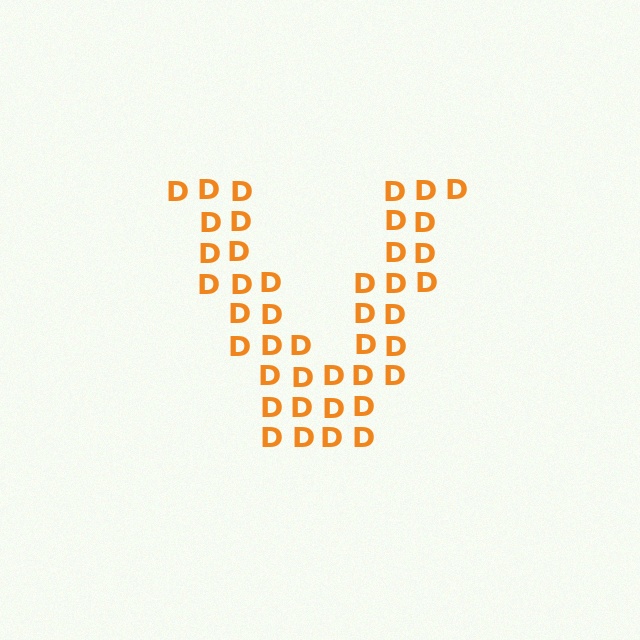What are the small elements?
The small elements are letter D's.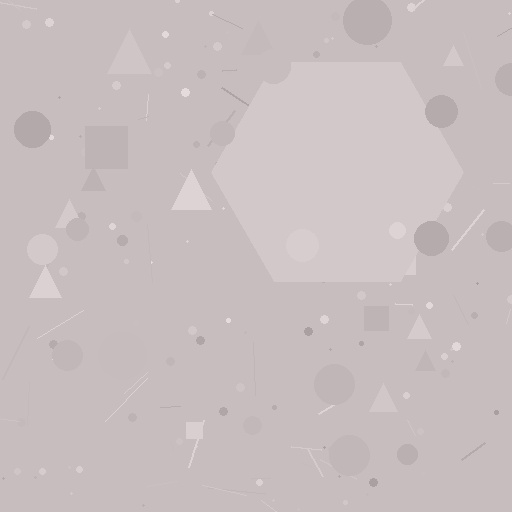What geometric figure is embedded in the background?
A hexagon is embedded in the background.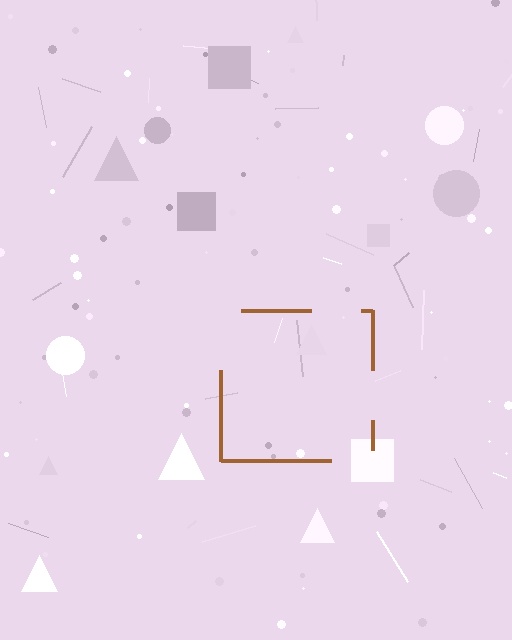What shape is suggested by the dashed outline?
The dashed outline suggests a square.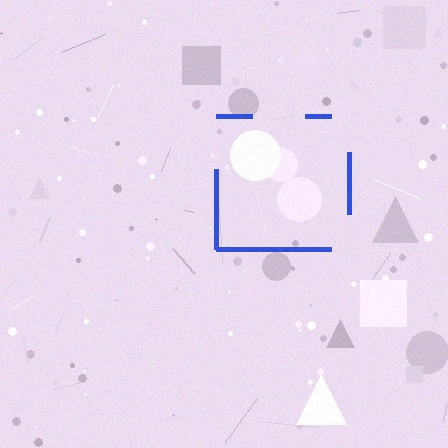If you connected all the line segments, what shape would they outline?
They would outline a square.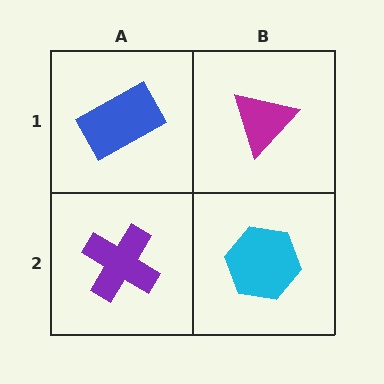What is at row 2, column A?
A purple cross.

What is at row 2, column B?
A cyan hexagon.